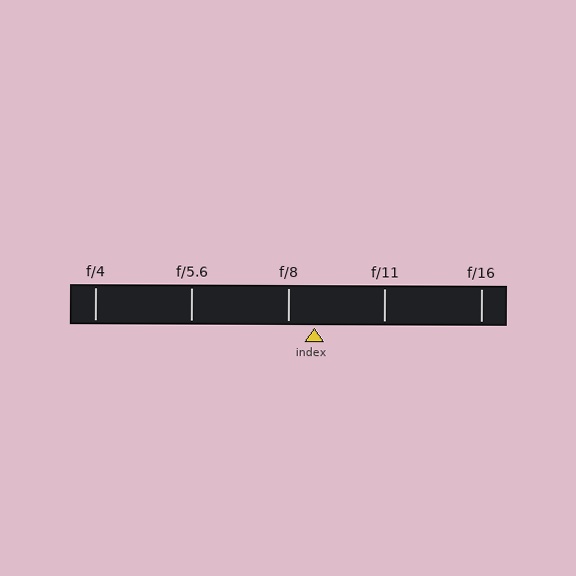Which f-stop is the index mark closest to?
The index mark is closest to f/8.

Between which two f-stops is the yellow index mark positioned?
The index mark is between f/8 and f/11.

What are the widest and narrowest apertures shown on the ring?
The widest aperture shown is f/4 and the narrowest is f/16.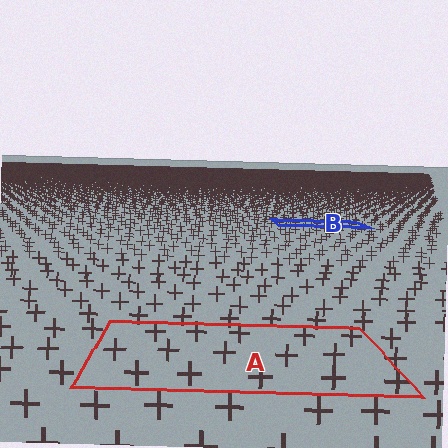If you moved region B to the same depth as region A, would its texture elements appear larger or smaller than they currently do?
They would appear larger. At a closer depth, the same texture elements are projected at a bigger on-screen size.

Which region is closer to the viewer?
Region A is closer. The texture elements there are larger and more spread out.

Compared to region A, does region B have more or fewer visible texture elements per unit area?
Region B has more texture elements per unit area — they are packed more densely because it is farther away.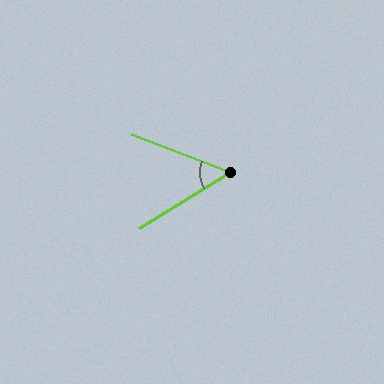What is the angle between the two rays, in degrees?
Approximately 52 degrees.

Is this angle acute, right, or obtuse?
It is acute.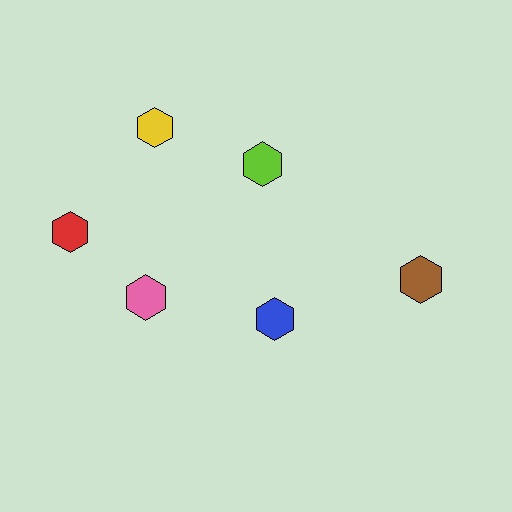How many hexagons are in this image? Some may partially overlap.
There are 6 hexagons.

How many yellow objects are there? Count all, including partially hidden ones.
There is 1 yellow object.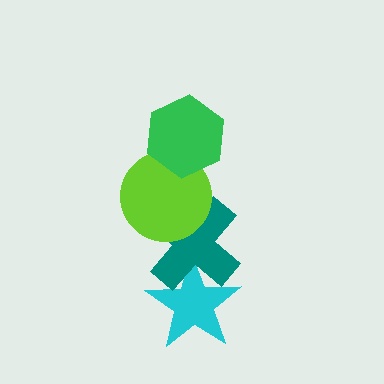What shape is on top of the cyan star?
The teal cross is on top of the cyan star.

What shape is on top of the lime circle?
The green hexagon is on top of the lime circle.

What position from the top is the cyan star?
The cyan star is 4th from the top.